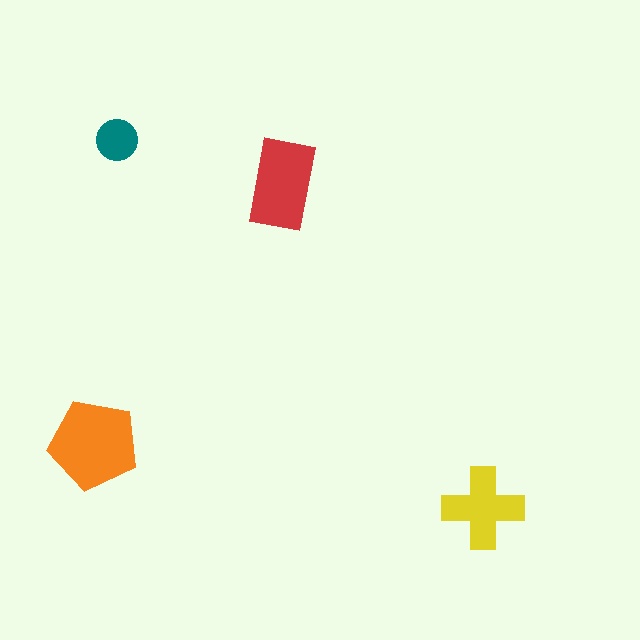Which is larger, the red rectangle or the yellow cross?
The red rectangle.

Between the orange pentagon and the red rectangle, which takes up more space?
The orange pentagon.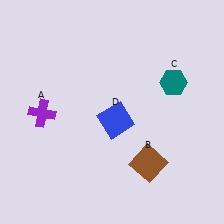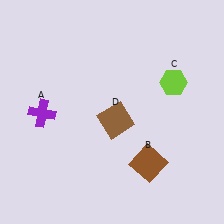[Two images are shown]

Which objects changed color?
C changed from teal to lime. D changed from blue to brown.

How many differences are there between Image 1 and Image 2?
There are 2 differences between the two images.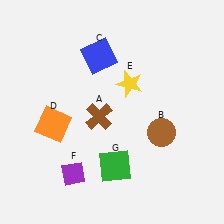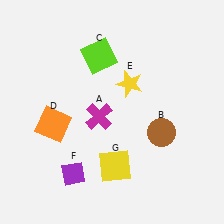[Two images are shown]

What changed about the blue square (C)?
In Image 1, C is blue. In Image 2, it changed to lime.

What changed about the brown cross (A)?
In Image 1, A is brown. In Image 2, it changed to magenta.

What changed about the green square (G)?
In Image 1, G is green. In Image 2, it changed to yellow.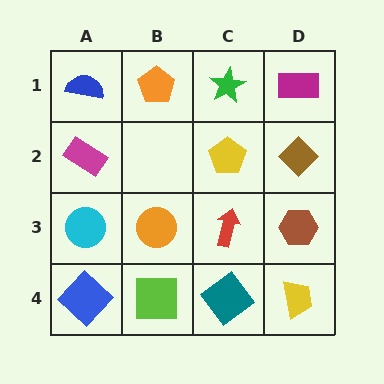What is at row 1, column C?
A green star.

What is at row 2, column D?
A brown diamond.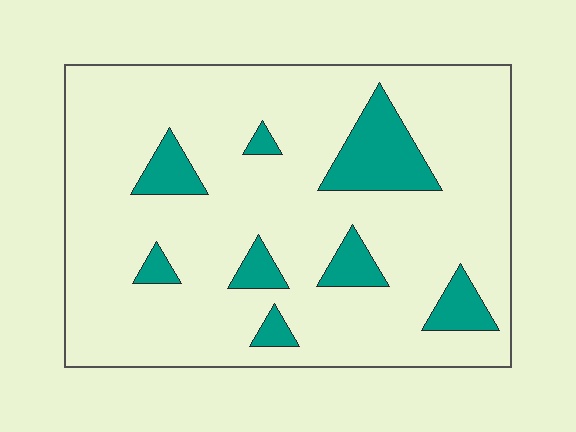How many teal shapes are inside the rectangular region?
8.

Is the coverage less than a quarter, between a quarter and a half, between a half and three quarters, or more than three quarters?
Less than a quarter.